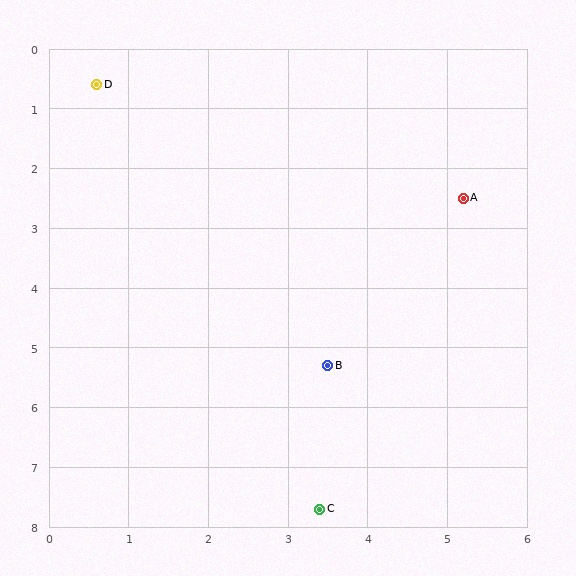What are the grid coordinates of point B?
Point B is at approximately (3.5, 5.3).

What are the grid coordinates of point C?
Point C is at approximately (3.4, 7.7).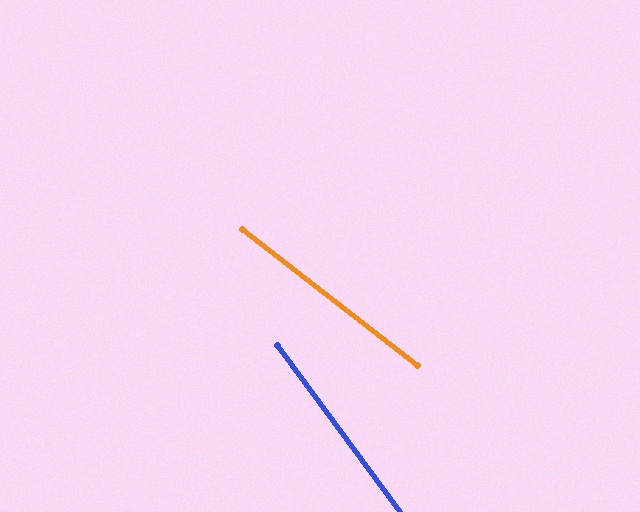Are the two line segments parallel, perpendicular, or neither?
Neither parallel nor perpendicular — they differ by about 16°.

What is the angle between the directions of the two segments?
Approximately 16 degrees.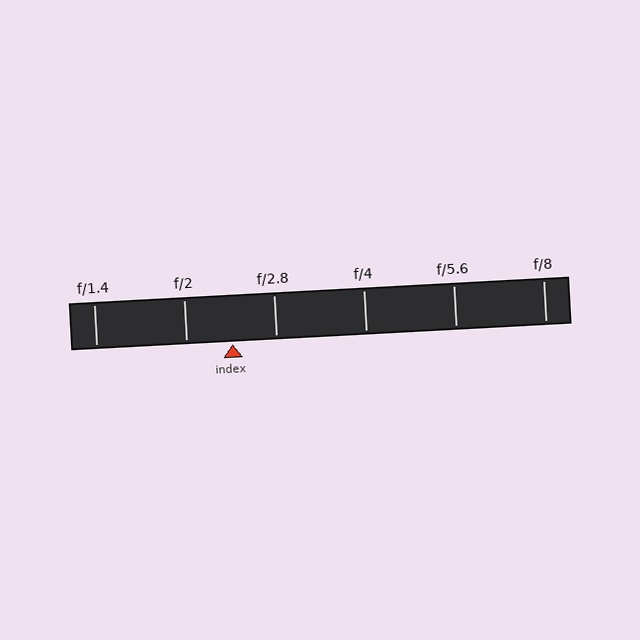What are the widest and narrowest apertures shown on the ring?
The widest aperture shown is f/1.4 and the narrowest is f/8.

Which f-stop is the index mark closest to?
The index mark is closest to f/2.8.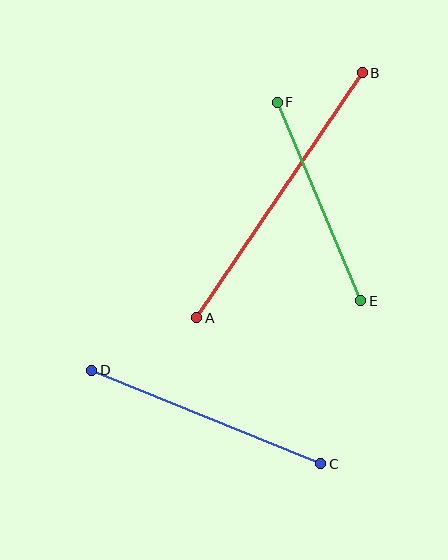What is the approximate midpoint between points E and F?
The midpoint is at approximately (319, 202) pixels.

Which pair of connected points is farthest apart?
Points A and B are farthest apart.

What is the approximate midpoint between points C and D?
The midpoint is at approximately (206, 417) pixels.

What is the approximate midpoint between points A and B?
The midpoint is at approximately (279, 195) pixels.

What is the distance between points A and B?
The distance is approximately 296 pixels.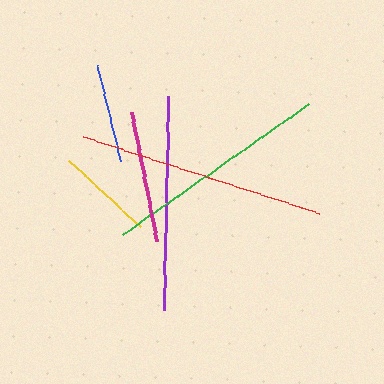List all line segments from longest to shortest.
From longest to shortest: red, green, purple, magenta, blue, yellow.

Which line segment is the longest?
The red line is the longest at approximately 249 pixels.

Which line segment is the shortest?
The yellow line is the shortest at approximately 98 pixels.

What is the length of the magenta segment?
The magenta segment is approximately 132 pixels long.